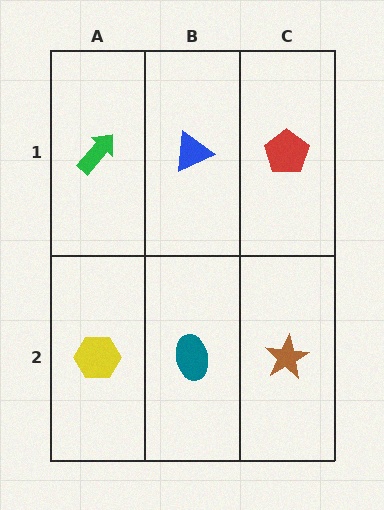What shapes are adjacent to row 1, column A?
A yellow hexagon (row 2, column A), a blue triangle (row 1, column B).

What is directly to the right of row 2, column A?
A teal ellipse.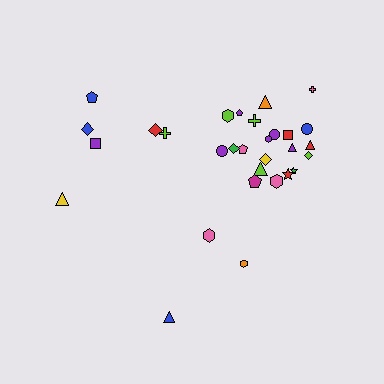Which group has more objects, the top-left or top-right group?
The top-right group.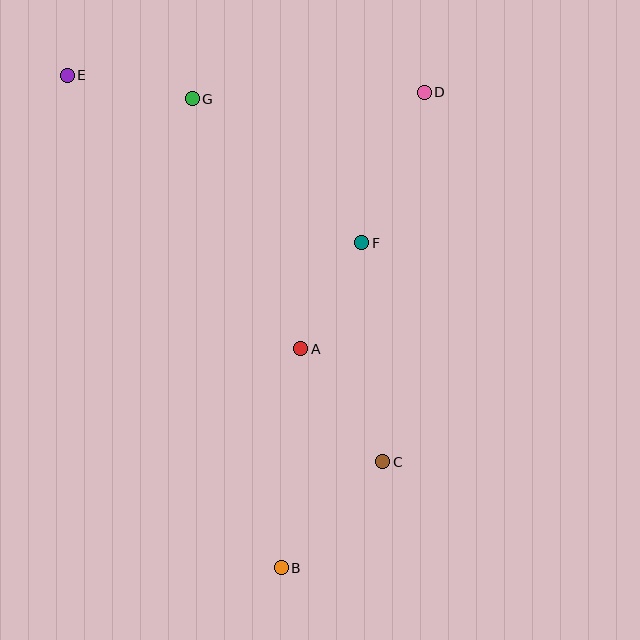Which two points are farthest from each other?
Points B and E are farthest from each other.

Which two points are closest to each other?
Points A and F are closest to each other.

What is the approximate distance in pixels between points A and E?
The distance between A and E is approximately 359 pixels.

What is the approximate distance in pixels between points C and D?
The distance between C and D is approximately 371 pixels.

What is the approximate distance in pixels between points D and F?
The distance between D and F is approximately 163 pixels.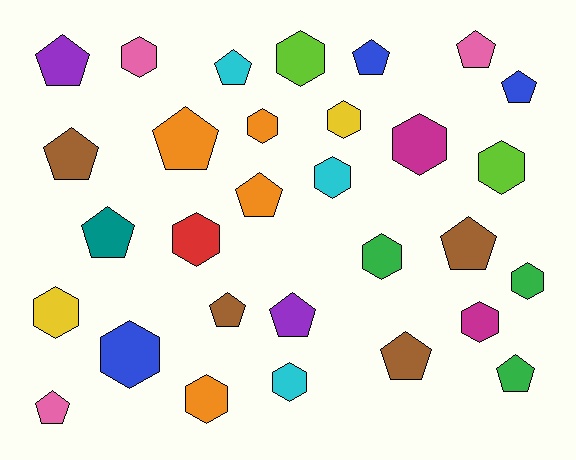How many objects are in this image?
There are 30 objects.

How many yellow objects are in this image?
There are 2 yellow objects.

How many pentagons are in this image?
There are 15 pentagons.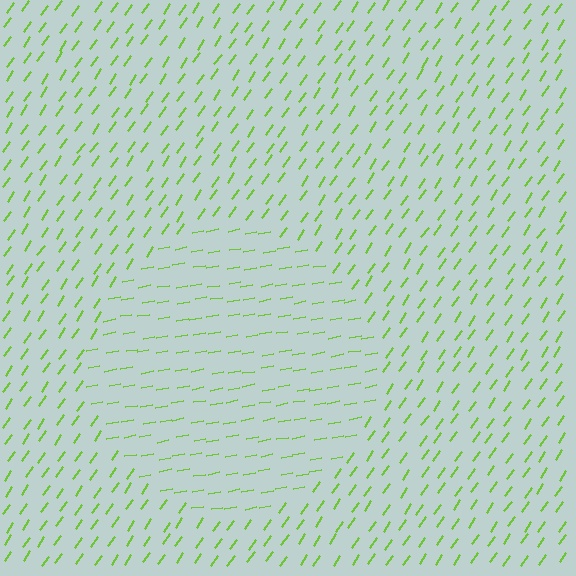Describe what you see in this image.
The image is filled with small lime line segments. A circle region in the image has lines oriented differently from the surrounding lines, creating a visible texture boundary.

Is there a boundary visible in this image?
Yes, there is a texture boundary formed by a change in line orientation.